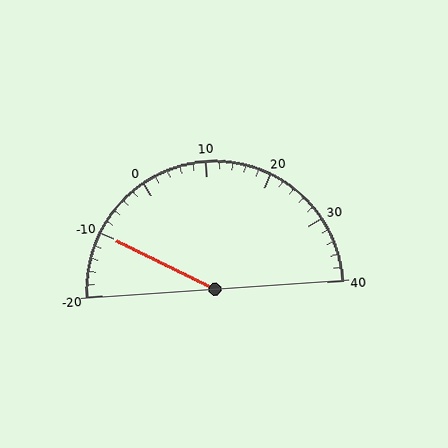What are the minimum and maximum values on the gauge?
The gauge ranges from -20 to 40.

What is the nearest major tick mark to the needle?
The nearest major tick mark is -10.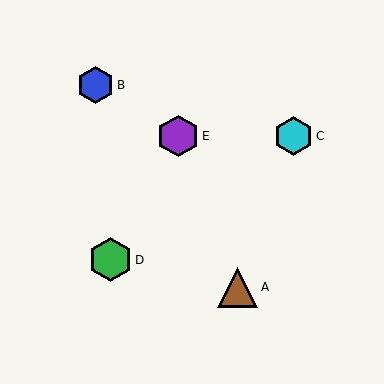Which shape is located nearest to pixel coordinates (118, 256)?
The green hexagon (labeled D) at (110, 260) is nearest to that location.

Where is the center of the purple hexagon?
The center of the purple hexagon is at (178, 136).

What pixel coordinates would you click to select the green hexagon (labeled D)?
Click at (110, 260) to select the green hexagon D.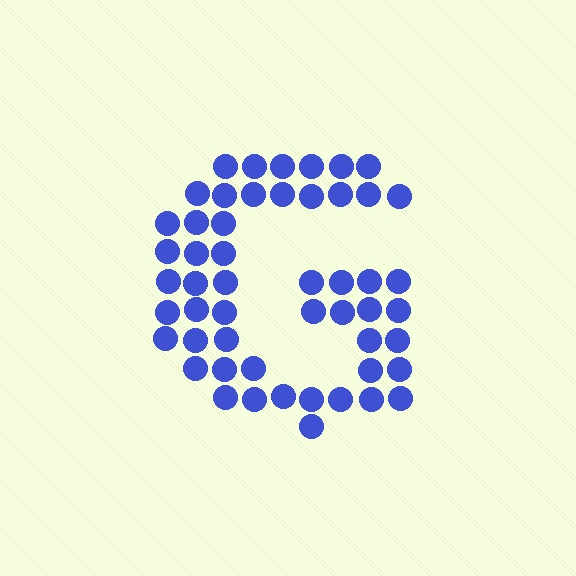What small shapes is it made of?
It is made of small circles.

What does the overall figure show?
The overall figure shows the letter G.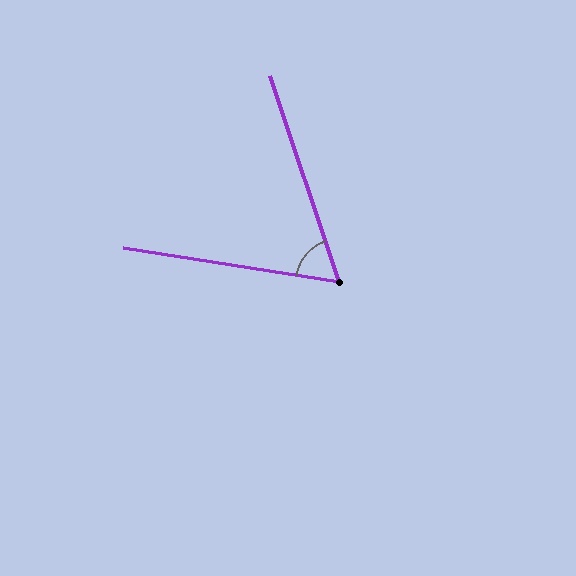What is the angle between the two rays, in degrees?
Approximately 63 degrees.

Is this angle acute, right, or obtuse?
It is acute.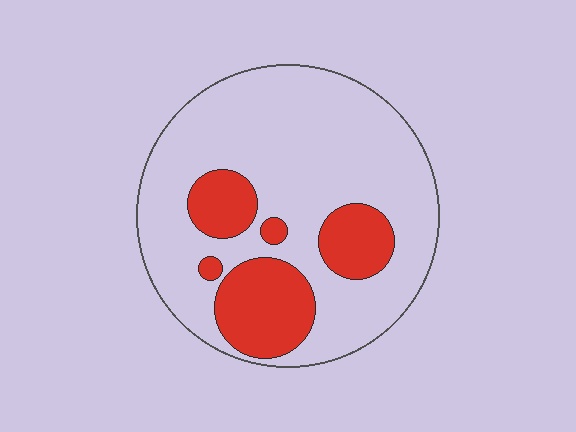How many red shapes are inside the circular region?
5.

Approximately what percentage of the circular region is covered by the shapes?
Approximately 25%.